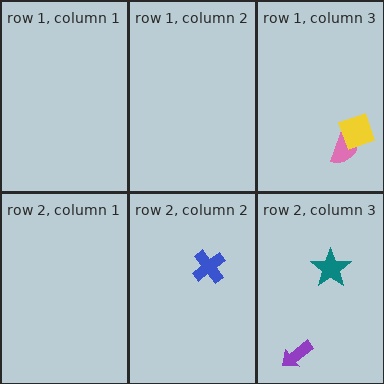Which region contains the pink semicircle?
The row 1, column 3 region.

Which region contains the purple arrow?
The row 2, column 3 region.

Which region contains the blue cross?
The row 2, column 2 region.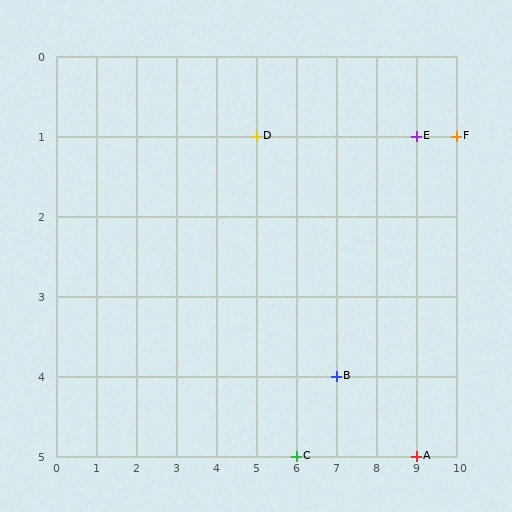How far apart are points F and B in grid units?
Points F and B are 3 columns and 3 rows apart (about 4.2 grid units diagonally).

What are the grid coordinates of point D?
Point D is at grid coordinates (5, 1).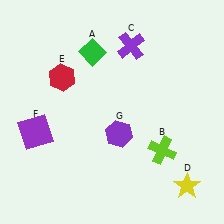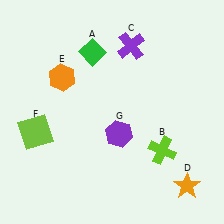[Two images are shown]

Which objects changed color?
D changed from yellow to orange. E changed from red to orange. F changed from purple to lime.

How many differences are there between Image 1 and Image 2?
There are 3 differences between the two images.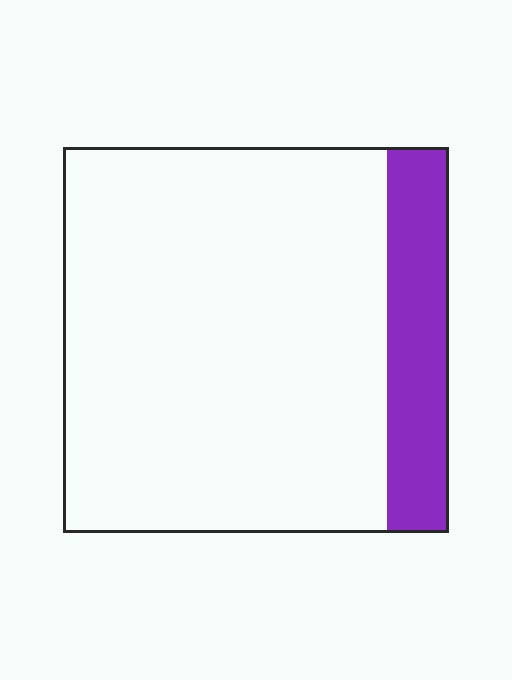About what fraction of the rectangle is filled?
About one sixth (1/6).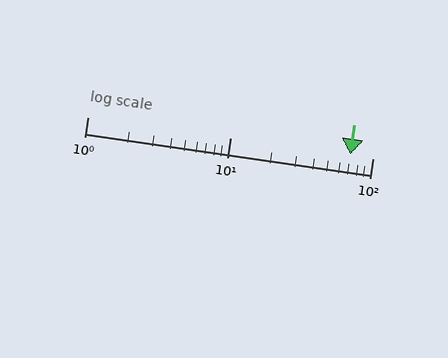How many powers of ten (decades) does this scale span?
The scale spans 2 decades, from 1 to 100.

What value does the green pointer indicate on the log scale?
The pointer indicates approximately 70.